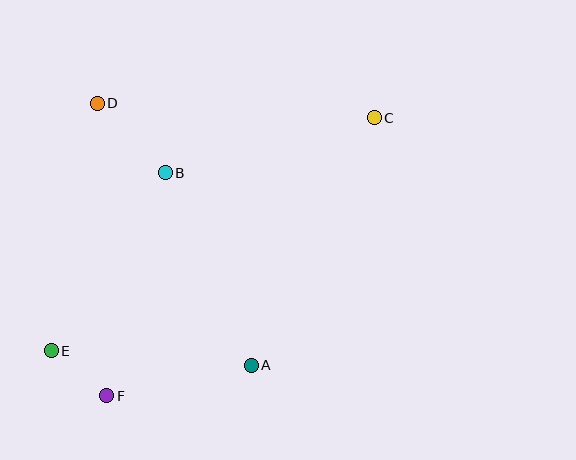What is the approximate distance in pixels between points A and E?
The distance between A and E is approximately 201 pixels.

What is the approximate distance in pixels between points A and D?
The distance between A and D is approximately 304 pixels.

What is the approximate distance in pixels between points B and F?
The distance between B and F is approximately 231 pixels.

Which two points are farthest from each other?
Points C and E are farthest from each other.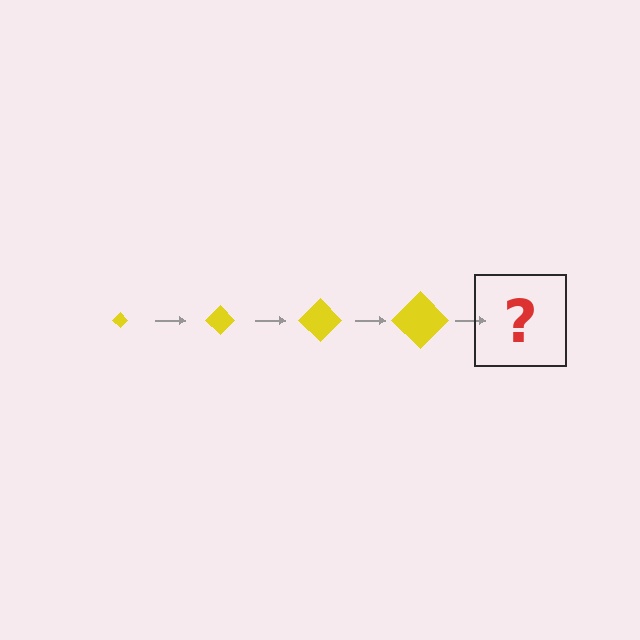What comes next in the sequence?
The next element should be a yellow diamond, larger than the previous one.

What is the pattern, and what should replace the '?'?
The pattern is that the diamond gets progressively larger each step. The '?' should be a yellow diamond, larger than the previous one.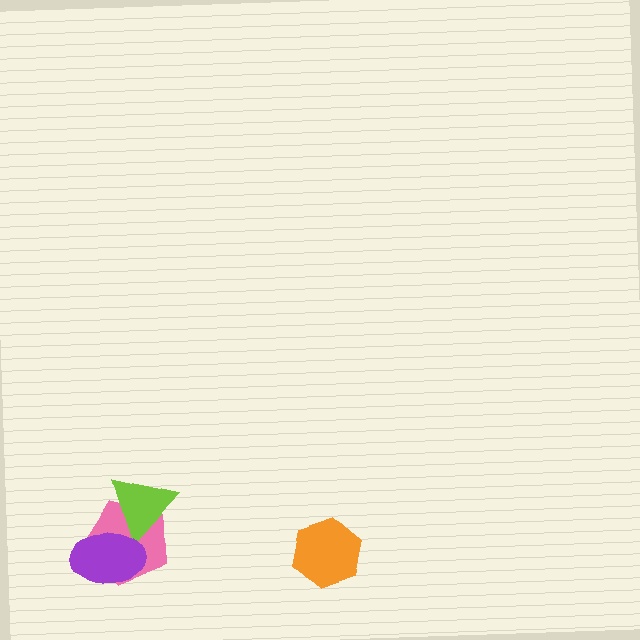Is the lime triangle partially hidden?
Yes, it is partially covered by another shape.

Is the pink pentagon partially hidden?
Yes, it is partially covered by another shape.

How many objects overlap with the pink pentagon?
2 objects overlap with the pink pentagon.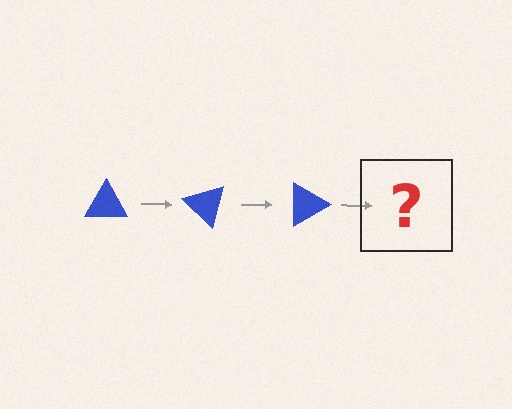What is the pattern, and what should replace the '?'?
The pattern is that the triangle rotates 45 degrees each step. The '?' should be a blue triangle rotated 135 degrees.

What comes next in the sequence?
The next element should be a blue triangle rotated 135 degrees.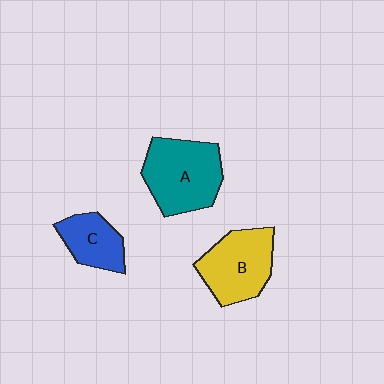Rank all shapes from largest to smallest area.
From largest to smallest: A (teal), B (yellow), C (blue).